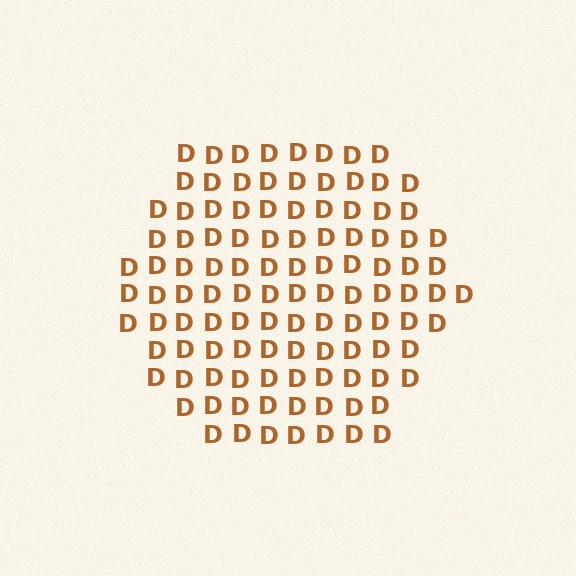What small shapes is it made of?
It is made of small letter D's.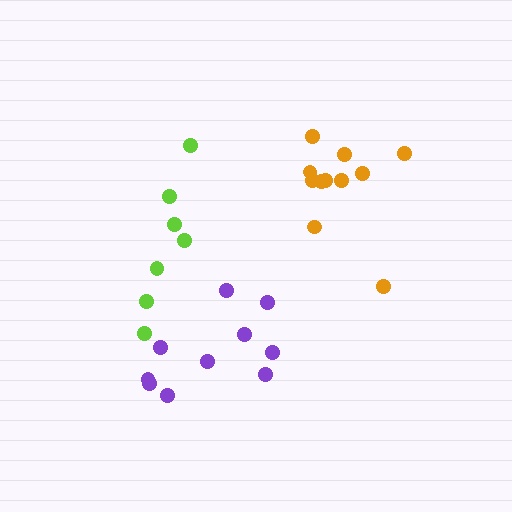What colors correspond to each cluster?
The clusters are colored: lime, orange, purple.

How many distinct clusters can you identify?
There are 3 distinct clusters.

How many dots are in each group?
Group 1: 7 dots, Group 2: 11 dots, Group 3: 10 dots (28 total).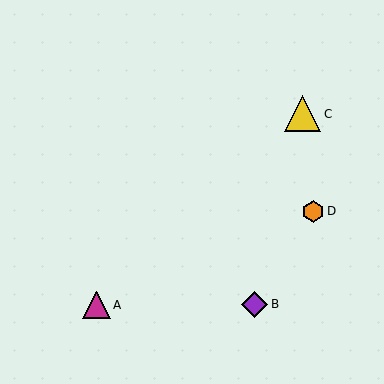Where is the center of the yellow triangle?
The center of the yellow triangle is at (303, 114).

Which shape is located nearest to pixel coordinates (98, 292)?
The magenta triangle (labeled A) at (96, 305) is nearest to that location.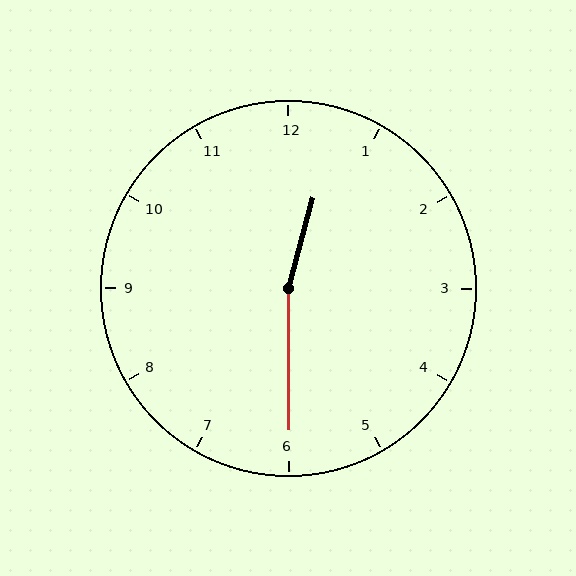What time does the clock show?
12:30.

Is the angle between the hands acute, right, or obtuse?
It is obtuse.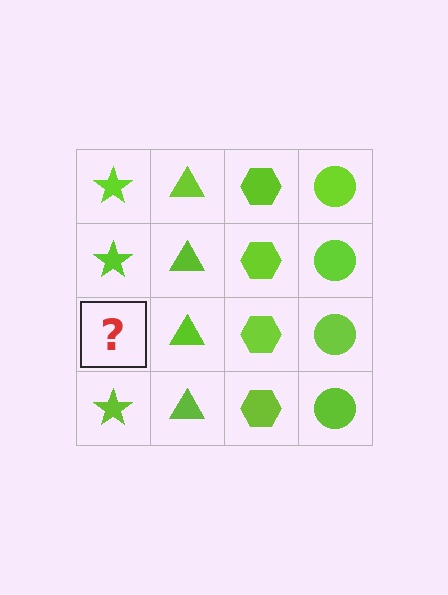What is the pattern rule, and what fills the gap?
The rule is that each column has a consistent shape. The gap should be filled with a lime star.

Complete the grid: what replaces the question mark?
The question mark should be replaced with a lime star.